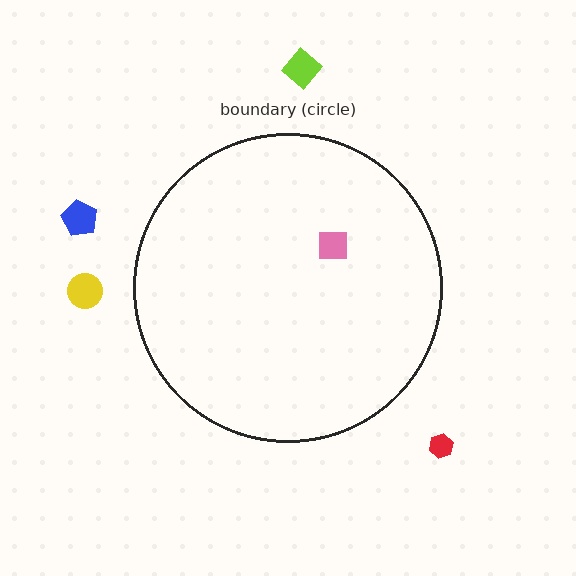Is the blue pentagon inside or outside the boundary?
Outside.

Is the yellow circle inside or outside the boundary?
Outside.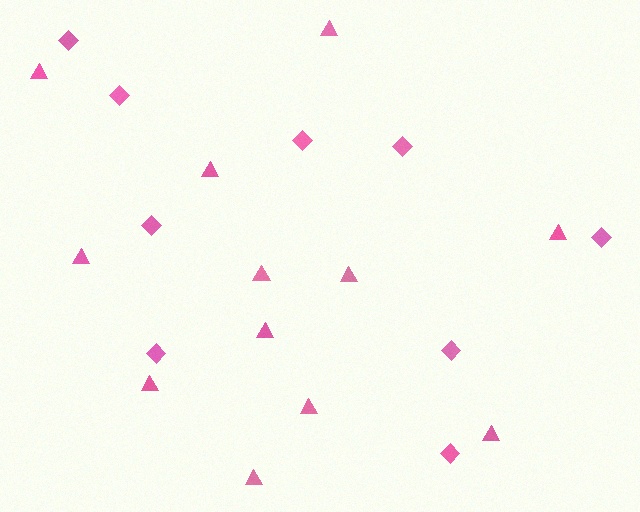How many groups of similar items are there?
There are 2 groups: one group of diamonds (9) and one group of triangles (12).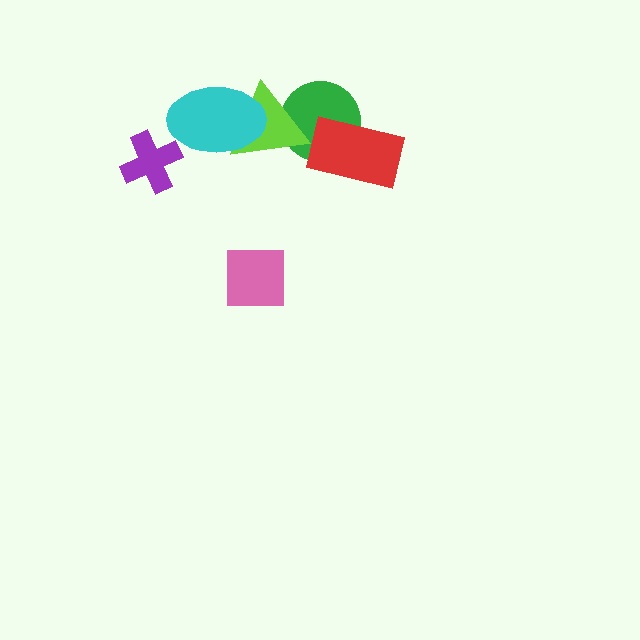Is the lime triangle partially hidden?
Yes, it is partially covered by another shape.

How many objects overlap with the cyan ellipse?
1 object overlaps with the cyan ellipse.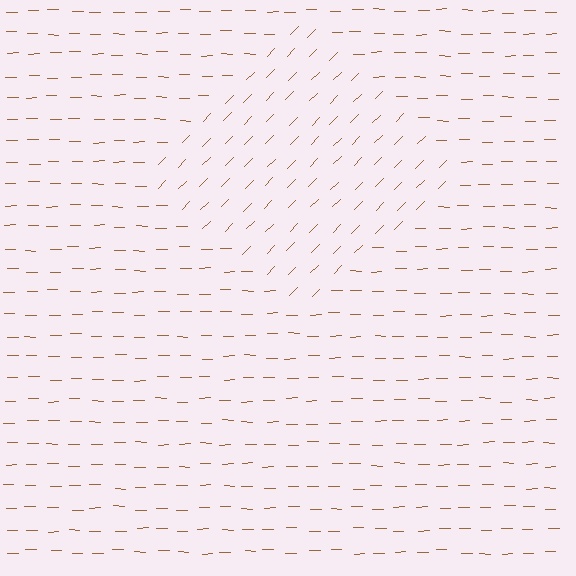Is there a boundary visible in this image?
Yes, there is a texture boundary formed by a change in line orientation.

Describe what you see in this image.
The image is filled with small brown line segments. A diamond region in the image has lines oriented differently from the surrounding lines, creating a visible texture boundary.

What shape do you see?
I see a diamond.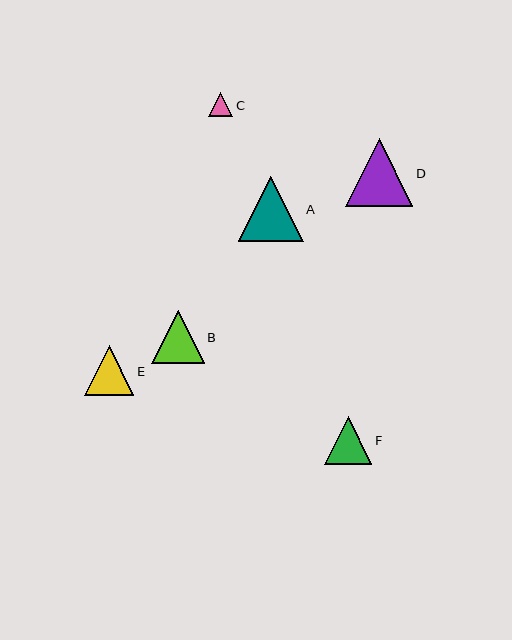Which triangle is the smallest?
Triangle C is the smallest with a size of approximately 24 pixels.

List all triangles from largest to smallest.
From largest to smallest: D, A, B, E, F, C.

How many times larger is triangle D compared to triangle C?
Triangle D is approximately 2.8 times the size of triangle C.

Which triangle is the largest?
Triangle D is the largest with a size of approximately 67 pixels.